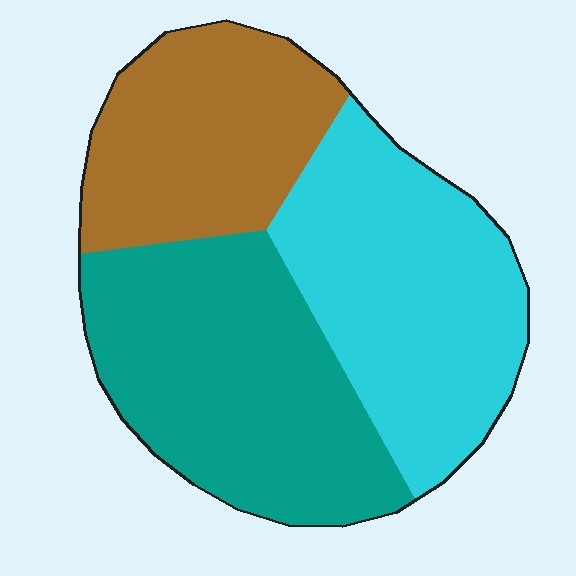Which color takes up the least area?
Brown, at roughly 25%.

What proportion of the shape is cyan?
Cyan covers 36% of the shape.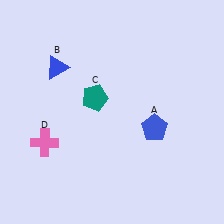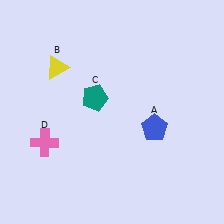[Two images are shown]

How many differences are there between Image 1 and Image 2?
There is 1 difference between the two images.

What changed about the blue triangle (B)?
In Image 1, B is blue. In Image 2, it changed to yellow.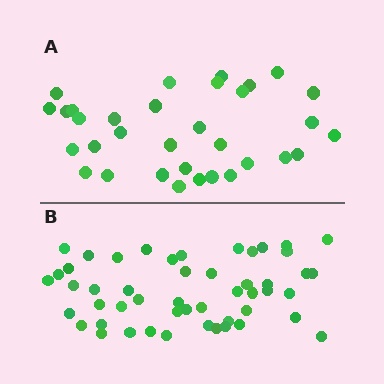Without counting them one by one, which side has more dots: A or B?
Region B (the bottom region) has more dots.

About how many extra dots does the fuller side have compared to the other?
Region B has approximately 15 more dots than region A.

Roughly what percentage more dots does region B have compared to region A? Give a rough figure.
About 50% more.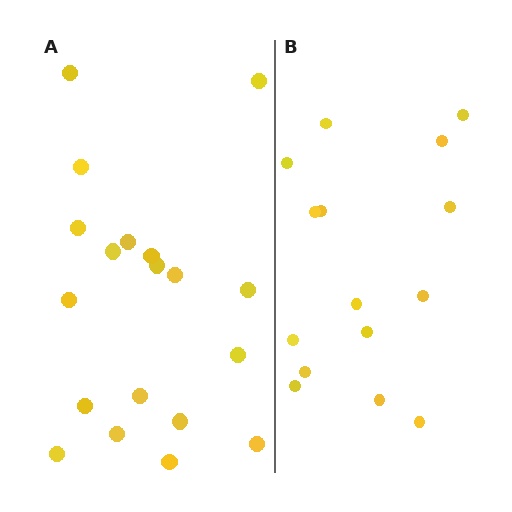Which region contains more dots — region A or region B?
Region A (the left region) has more dots.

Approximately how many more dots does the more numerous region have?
Region A has about 4 more dots than region B.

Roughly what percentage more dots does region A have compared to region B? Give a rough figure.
About 25% more.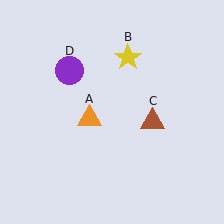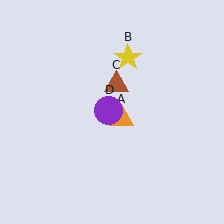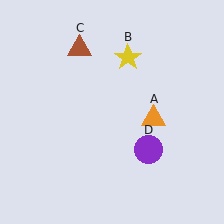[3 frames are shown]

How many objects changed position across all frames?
3 objects changed position: orange triangle (object A), brown triangle (object C), purple circle (object D).